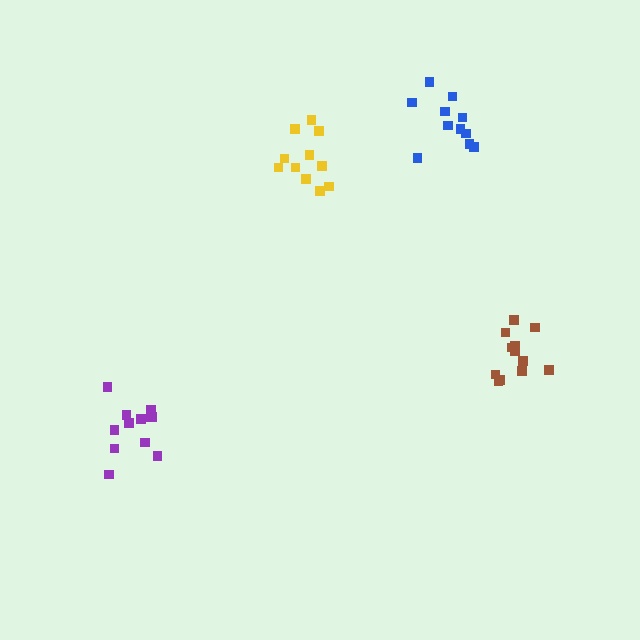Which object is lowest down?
The purple cluster is bottommost.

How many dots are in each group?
Group 1: 11 dots, Group 2: 13 dots, Group 3: 12 dots, Group 4: 11 dots (47 total).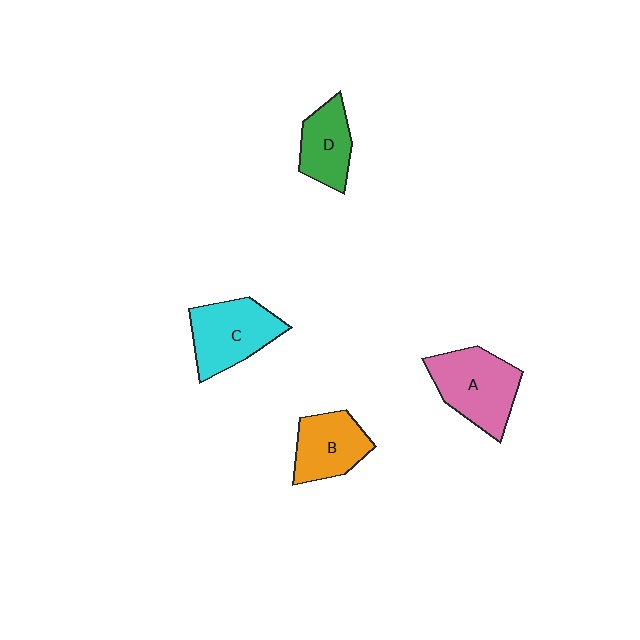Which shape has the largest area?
Shape A (pink).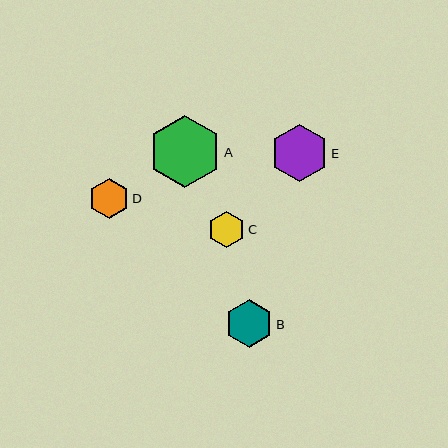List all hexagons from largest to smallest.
From largest to smallest: A, E, B, D, C.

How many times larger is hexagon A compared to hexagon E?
Hexagon A is approximately 1.3 times the size of hexagon E.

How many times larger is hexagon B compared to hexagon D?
Hexagon B is approximately 1.2 times the size of hexagon D.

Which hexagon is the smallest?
Hexagon C is the smallest with a size of approximately 36 pixels.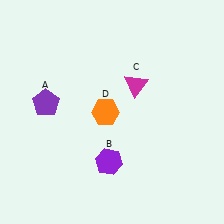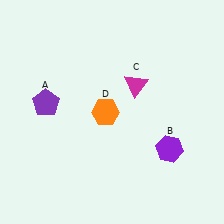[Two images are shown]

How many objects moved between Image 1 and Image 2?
1 object moved between the two images.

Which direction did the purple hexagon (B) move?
The purple hexagon (B) moved right.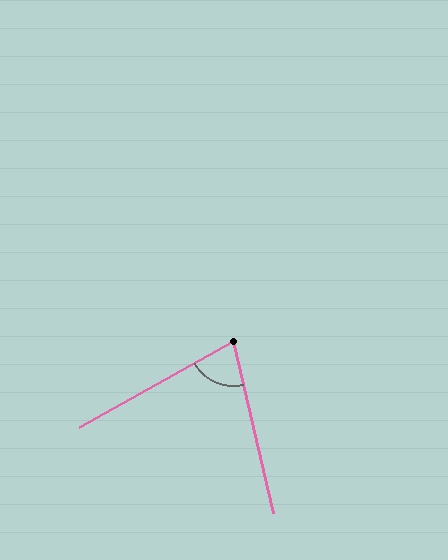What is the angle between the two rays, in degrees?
Approximately 74 degrees.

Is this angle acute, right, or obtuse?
It is acute.